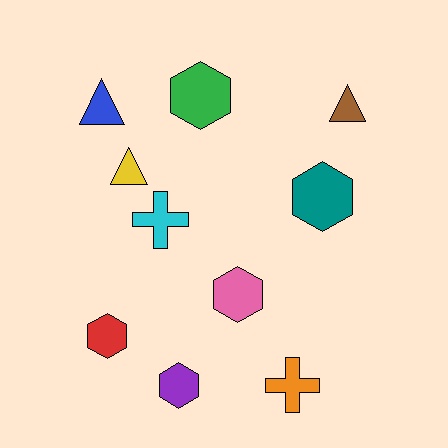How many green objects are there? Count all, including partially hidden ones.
There is 1 green object.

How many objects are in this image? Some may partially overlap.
There are 10 objects.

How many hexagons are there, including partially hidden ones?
There are 5 hexagons.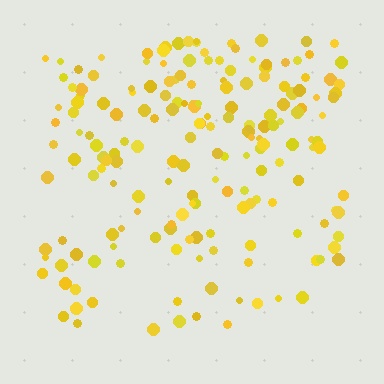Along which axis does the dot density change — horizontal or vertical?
Vertical.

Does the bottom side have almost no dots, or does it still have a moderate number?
Still a moderate number, just noticeably fewer than the top.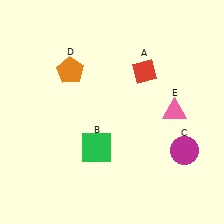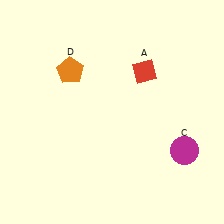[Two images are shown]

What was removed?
The green square (B), the pink triangle (E) were removed in Image 2.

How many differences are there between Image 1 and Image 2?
There are 2 differences between the two images.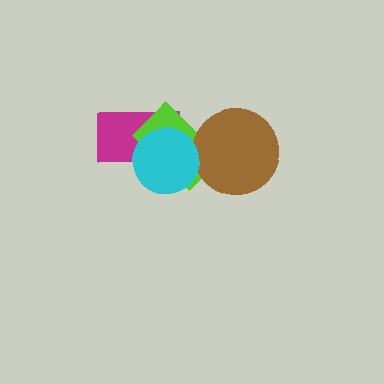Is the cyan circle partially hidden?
No, no other shape covers it.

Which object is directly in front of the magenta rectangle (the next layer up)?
The lime rectangle is directly in front of the magenta rectangle.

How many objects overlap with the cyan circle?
2 objects overlap with the cyan circle.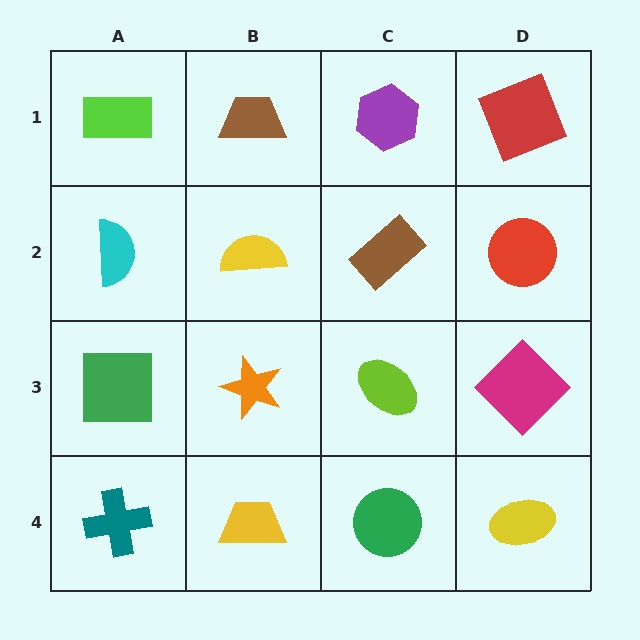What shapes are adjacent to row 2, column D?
A red square (row 1, column D), a magenta diamond (row 3, column D), a brown rectangle (row 2, column C).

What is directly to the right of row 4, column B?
A green circle.